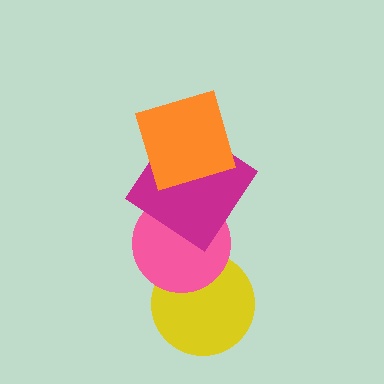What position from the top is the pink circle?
The pink circle is 3rd from the top.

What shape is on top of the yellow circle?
The pink circle is on top of the yellow circle.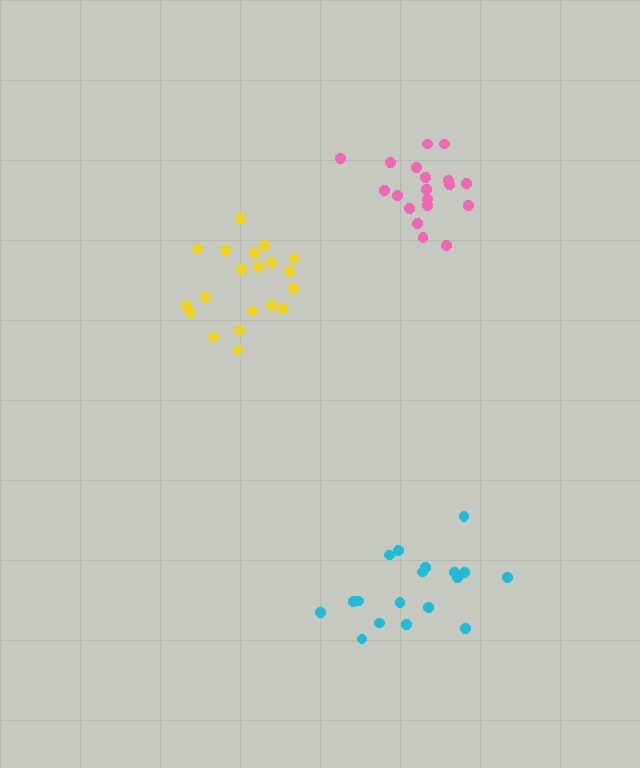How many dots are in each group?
Group 1: 18 dots, Group 2: 20 dots, Group 3: 19 dots (57 total).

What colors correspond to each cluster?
The clusters are colored: cyan, yellow, pink.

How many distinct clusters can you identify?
There are 3 distinct clusters.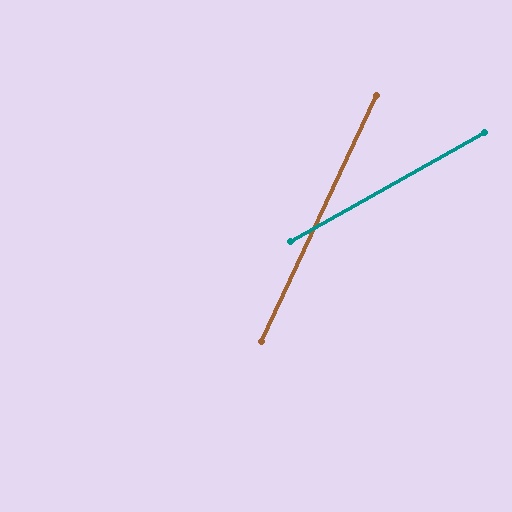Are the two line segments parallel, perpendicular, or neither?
Neither parallel nor perpendicular — they differ by about 36°.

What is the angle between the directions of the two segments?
Approximately 36 degrees.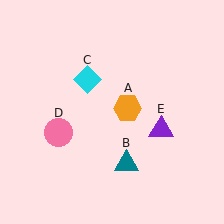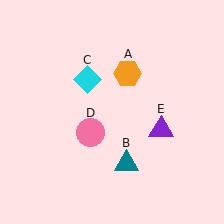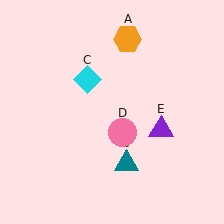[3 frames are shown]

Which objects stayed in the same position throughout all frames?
Teal triangle (object B) and cyan diamond (object C) and purple triangle (object E) remained stationary.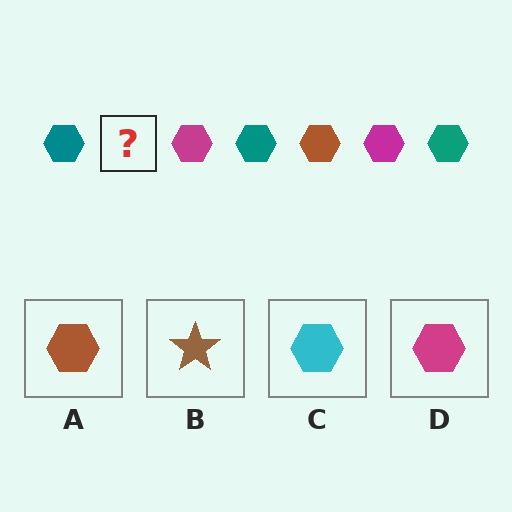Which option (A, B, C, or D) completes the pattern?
A.